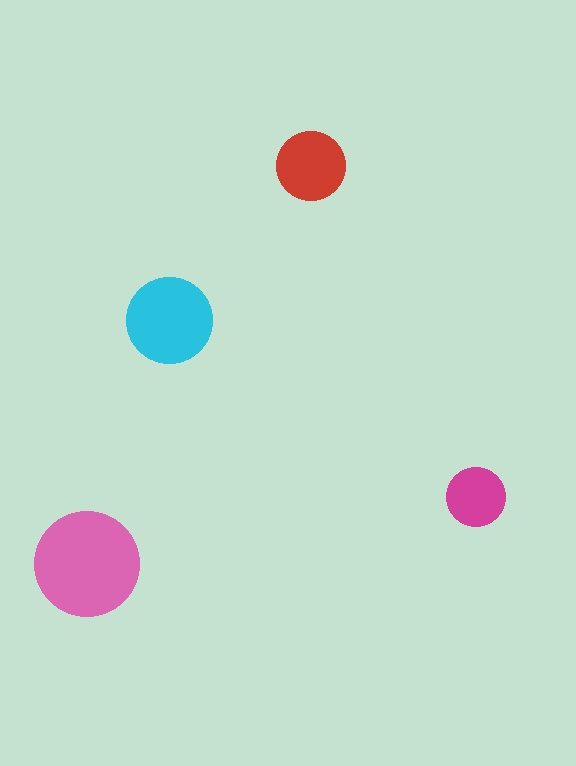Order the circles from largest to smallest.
the pink one, the cyan one, the red one, the magenta one.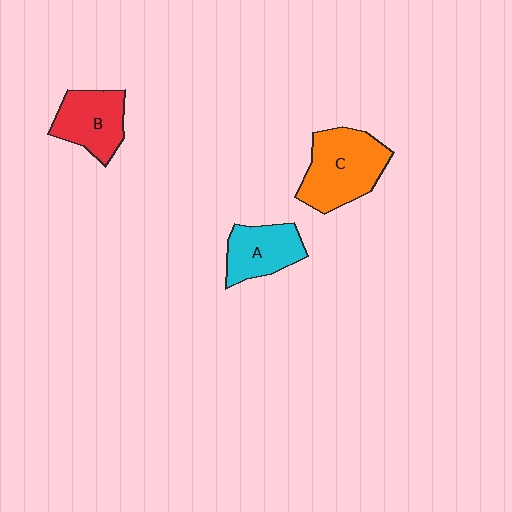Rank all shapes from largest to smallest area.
From largest to smallest: C (orange), B (red), A (cyan).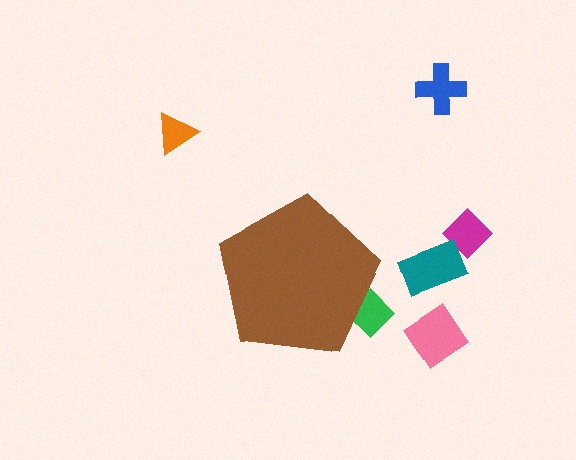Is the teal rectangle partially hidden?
No, the teal rectangle is fully visible.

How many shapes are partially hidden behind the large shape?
1 shape is partially hidden.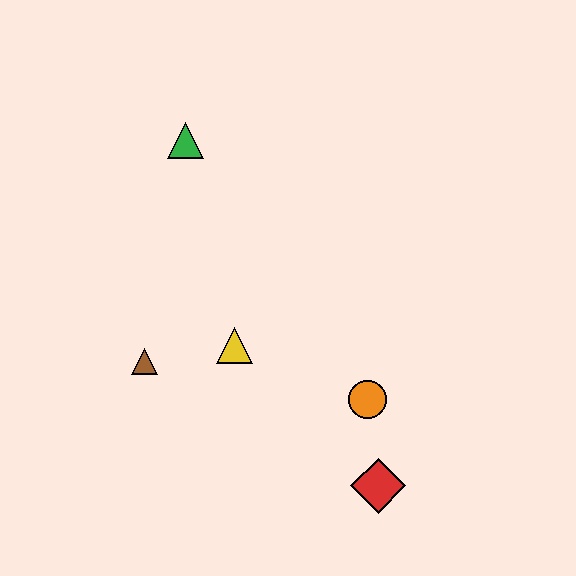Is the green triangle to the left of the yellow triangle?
Yes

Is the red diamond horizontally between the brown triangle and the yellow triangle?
No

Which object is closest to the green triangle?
The yellow triangle is closest to the green triangle.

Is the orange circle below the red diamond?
No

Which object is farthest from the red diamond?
The green triangle is farthest from the red diamond.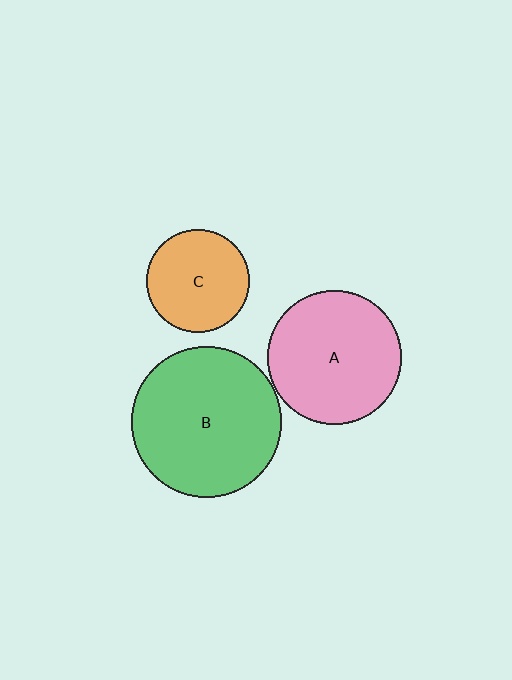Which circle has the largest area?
Circle B (green).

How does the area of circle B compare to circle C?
Approximately 2.1 times.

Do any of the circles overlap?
No, none of the circles overlap.